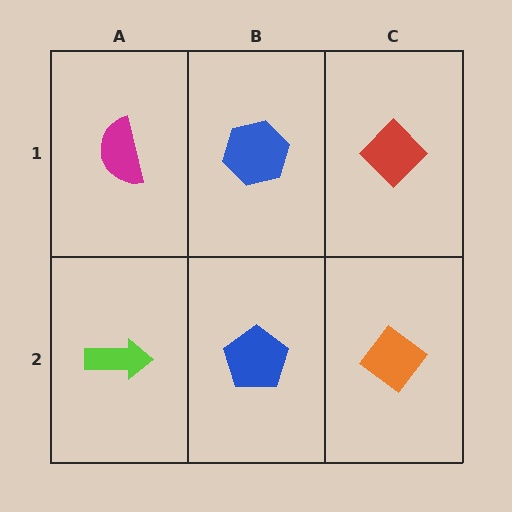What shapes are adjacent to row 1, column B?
A blue pentagon (row 2, column B), a magenta semicircle (row 1, column A), a red diamond (row 1, column C).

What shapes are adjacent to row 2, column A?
A magenta semicircle (row 1, column A), a blue pentagon (row 2, column B).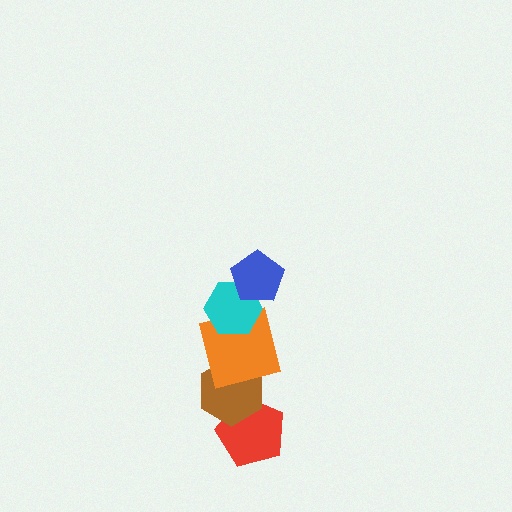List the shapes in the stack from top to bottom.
From top to bottom: the blue pentagon, the cyan hexagon, the orange square, the brown hexagon, the red pentagon.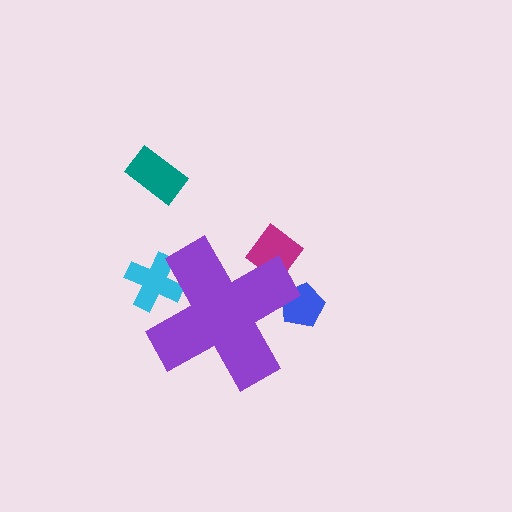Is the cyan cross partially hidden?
Yes, the cyan cross is partially hidden behind the purple cross.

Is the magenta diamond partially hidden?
Yes, the magenta diamond is partially hidden behind the purple cross.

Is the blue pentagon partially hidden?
Yes, the blue pentagon is partially hidden behind the purple cross.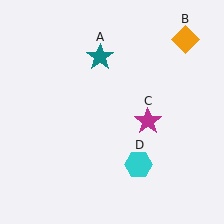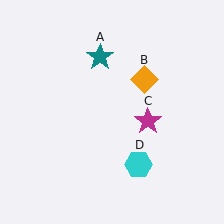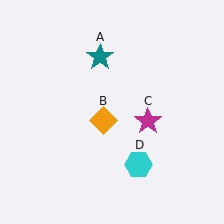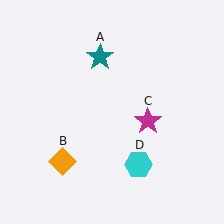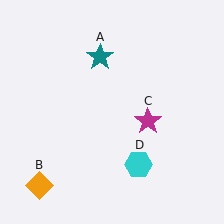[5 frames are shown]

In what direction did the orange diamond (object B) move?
The orange diamond (object B) moved down and to the left.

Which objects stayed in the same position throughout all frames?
Teal star (object A) and magenta star (object C) and cyan hexagon (object D) remained stationary.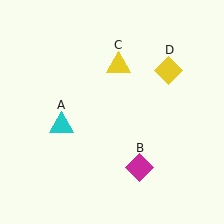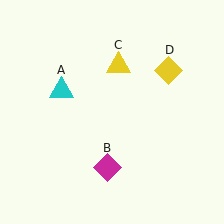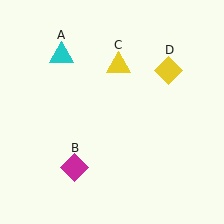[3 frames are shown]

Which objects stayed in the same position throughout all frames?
Yellow triangle (object C) and yellow diamond (object D) remained stationary.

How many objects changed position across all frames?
2 objects changed position: cyan triangle (object A), magenta diamond (object B).